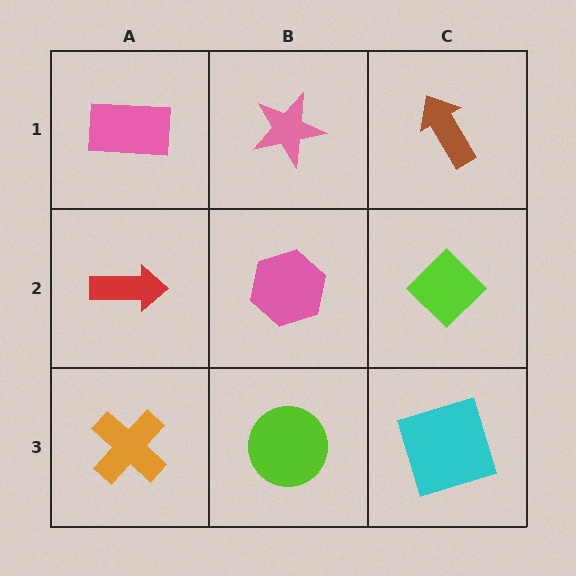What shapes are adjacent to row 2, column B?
A pink star (row 1, column B), a lime circle (row 3, column B), a red arrow (row 2, column A), a lime diamond (row 2, column C).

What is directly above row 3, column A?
A red arrow.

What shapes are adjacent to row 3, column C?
A lime diamond (row 2, column C), a lime circle (row 3, column B).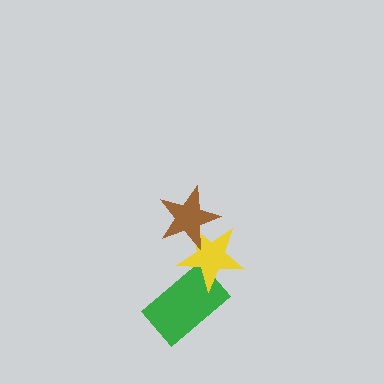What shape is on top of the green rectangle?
The yellow star is on top of the green rectangle.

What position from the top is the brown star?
The brown star is 1st from the top.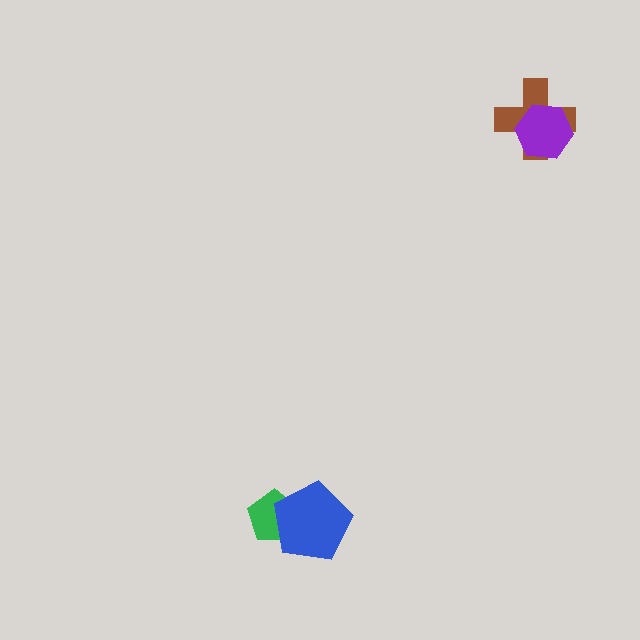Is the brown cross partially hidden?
Yes, it is partially covered by another shape.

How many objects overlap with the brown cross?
1 object overlaps with the brown cross.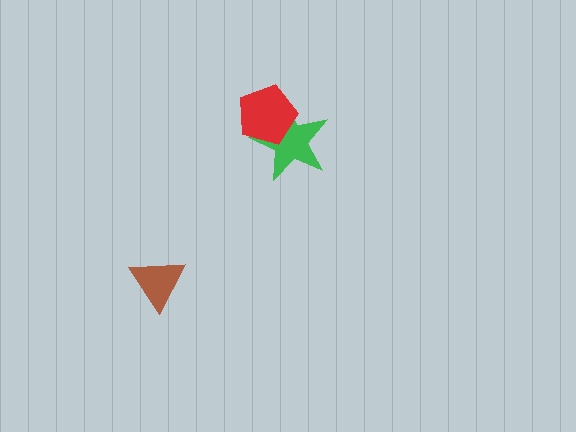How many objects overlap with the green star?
1 object overlaps with the green star.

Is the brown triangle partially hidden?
No, no other shape covers it.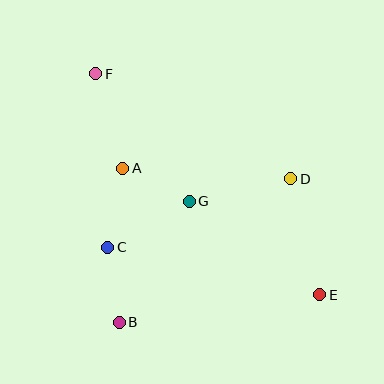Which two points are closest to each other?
Points A and G are closest to each other.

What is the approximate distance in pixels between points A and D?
The distance between A and D is approximately 169 pixels.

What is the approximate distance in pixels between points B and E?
The distance between B and E is approximately 202 pixels.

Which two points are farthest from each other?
Points E and F are farthest from each other.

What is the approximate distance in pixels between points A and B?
The distance between A and B is approximately 154 pixels.